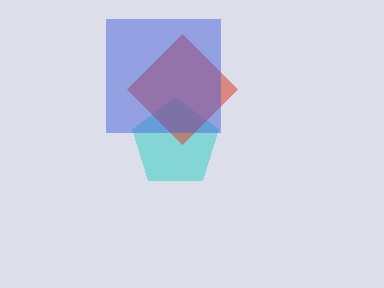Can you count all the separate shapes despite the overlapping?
Yes, there are 3 separate shapes.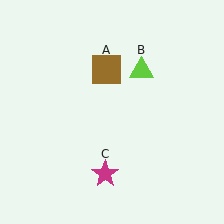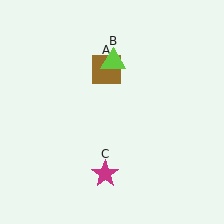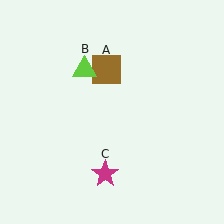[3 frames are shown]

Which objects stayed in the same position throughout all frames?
Brown square (object A) and magenta star (object C) remained stationary.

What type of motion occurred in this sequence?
The lime triangle (object B) rotated counterclockwise around the center of the scene.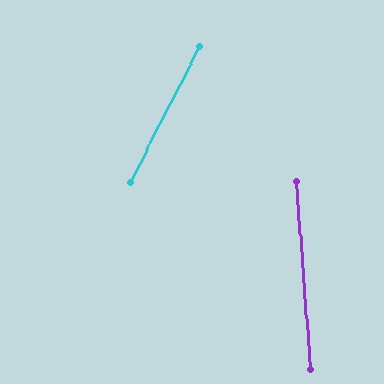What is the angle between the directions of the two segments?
Approximately 31 degrees.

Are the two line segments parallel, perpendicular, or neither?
Neither parallel nor perpendicular — they differ by about 31°.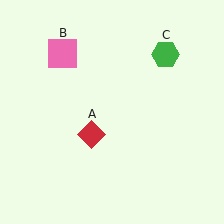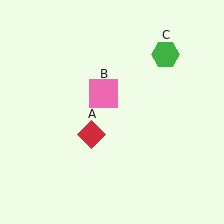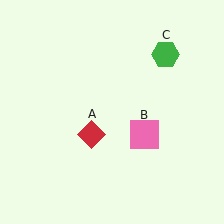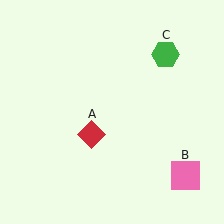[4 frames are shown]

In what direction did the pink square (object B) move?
The pink square (object B) moved down and to the right.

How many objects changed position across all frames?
1 object changed position: pink square (object B).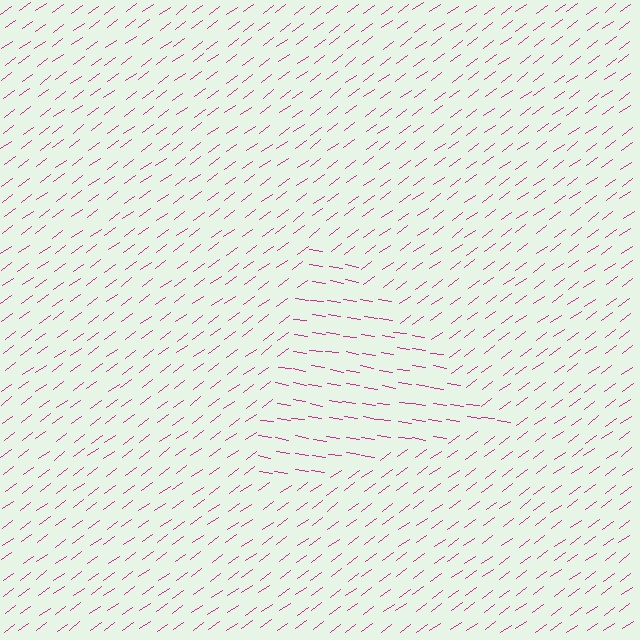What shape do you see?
I see a triangle.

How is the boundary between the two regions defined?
The boundary is defined purely by a change in line orientation (approximately 45 degrees difference). All lines are the same color and thickness.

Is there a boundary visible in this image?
Yes, there is a texture boundary formed by a change in line orientation.